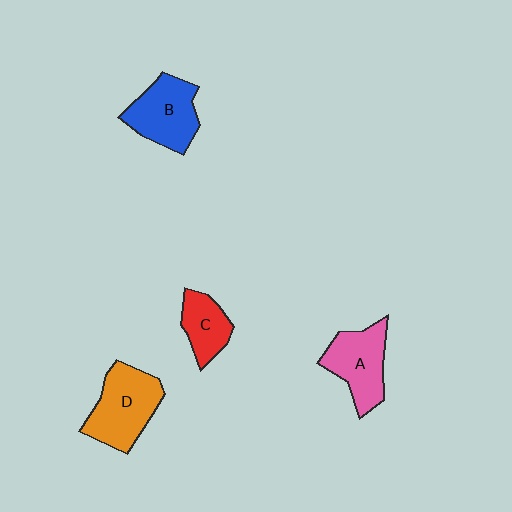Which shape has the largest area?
Shape D (orange).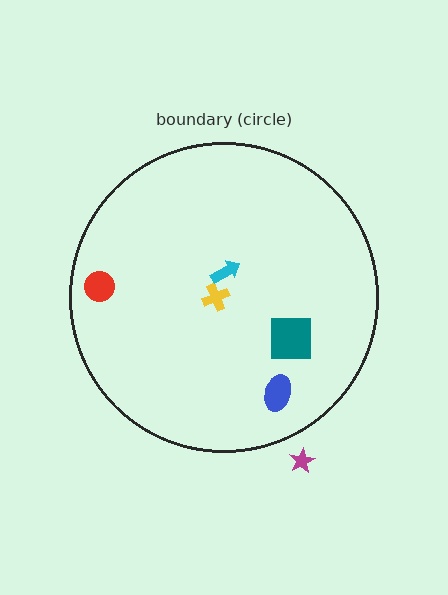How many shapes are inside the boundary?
5 inside, 1 outside.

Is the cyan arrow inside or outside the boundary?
Inside.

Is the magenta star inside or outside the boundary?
Outside.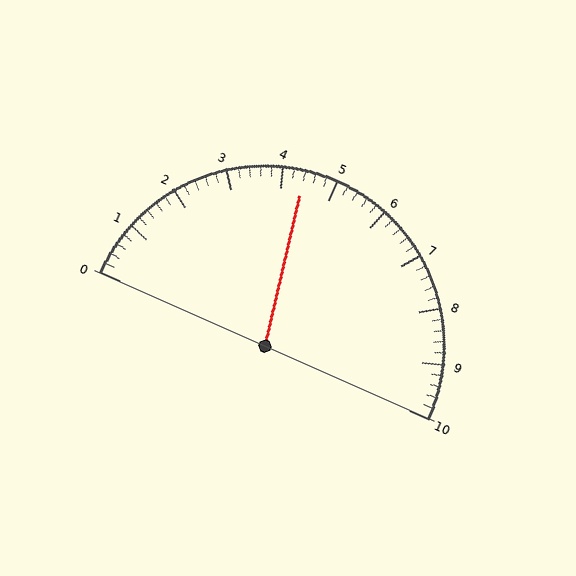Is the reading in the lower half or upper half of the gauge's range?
The reading is in the lower half of the range (0 to 10).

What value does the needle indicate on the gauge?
The needle indicates approximately 4.4.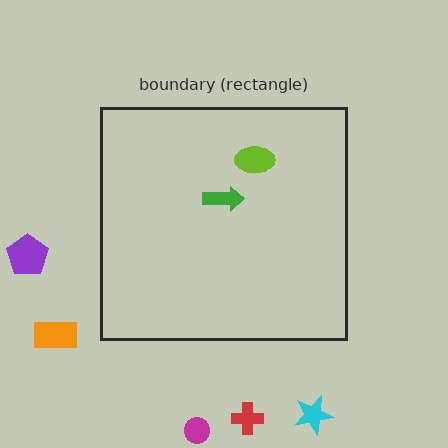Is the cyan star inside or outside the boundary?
Outside.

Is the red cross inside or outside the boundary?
Outside.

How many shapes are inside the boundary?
2 inside, 5 outside.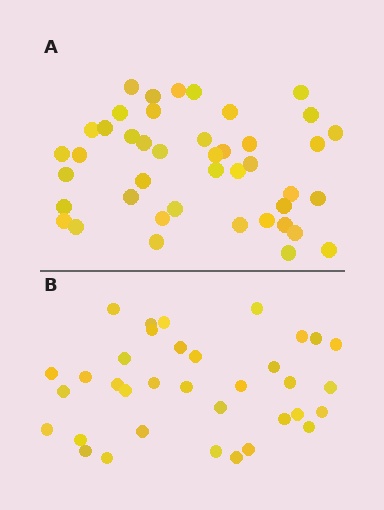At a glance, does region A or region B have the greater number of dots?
Region A (the top region) has more dots.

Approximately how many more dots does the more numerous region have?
Region A has roughly 8 or so more dots than region B.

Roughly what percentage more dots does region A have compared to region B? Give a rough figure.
About 25% more.